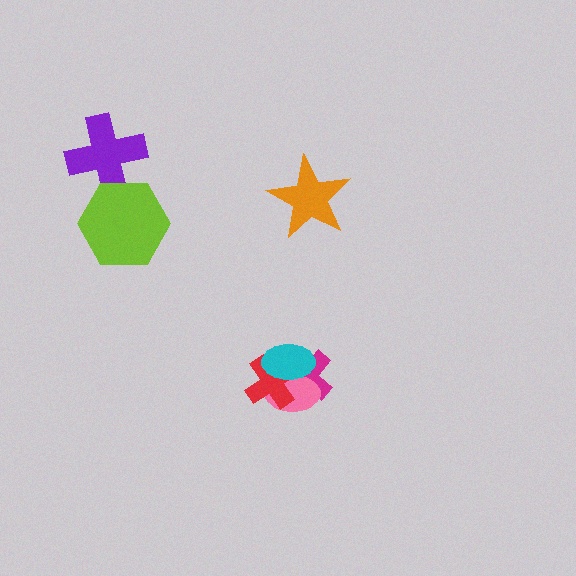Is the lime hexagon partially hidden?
No, no other shape covers it.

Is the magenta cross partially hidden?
Yes, it is partially covered by another shape.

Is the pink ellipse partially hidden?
Yes, it is partially covered by another shape.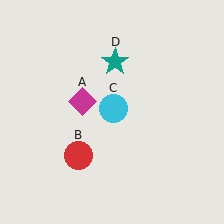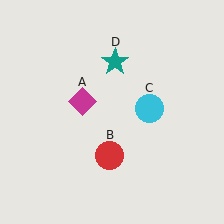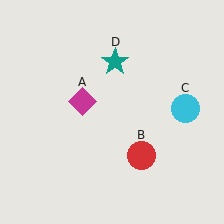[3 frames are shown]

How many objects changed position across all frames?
2 objects changed position: red circle (object B), cyan circle (object C).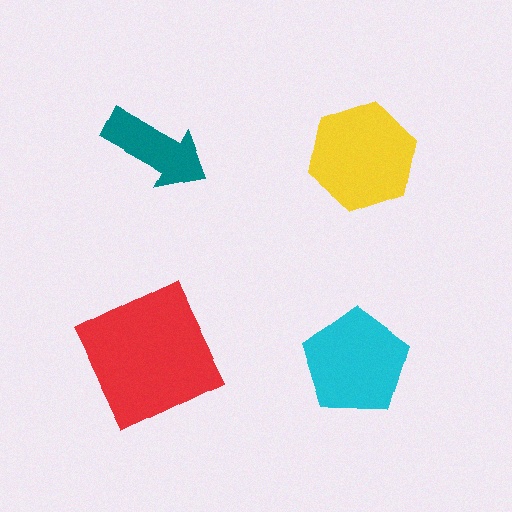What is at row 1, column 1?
A teal arrow.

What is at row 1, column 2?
A yellow hexagon.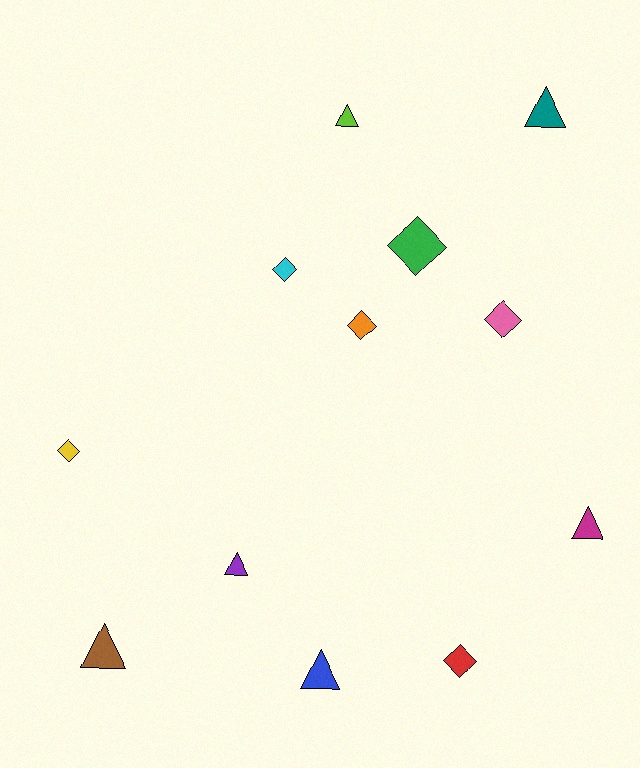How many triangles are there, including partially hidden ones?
There are 6 triangles.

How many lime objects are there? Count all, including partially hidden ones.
There is 1 lime object.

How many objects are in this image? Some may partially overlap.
There are 12 objects.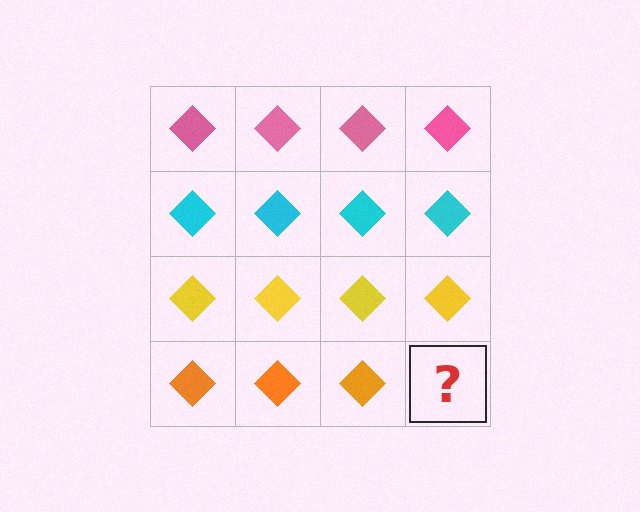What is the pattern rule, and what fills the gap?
The rule is that each row has a consistent color. The gap should be filled with an orange diamond.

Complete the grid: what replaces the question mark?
The question mark should be replaced with an orange diamond.